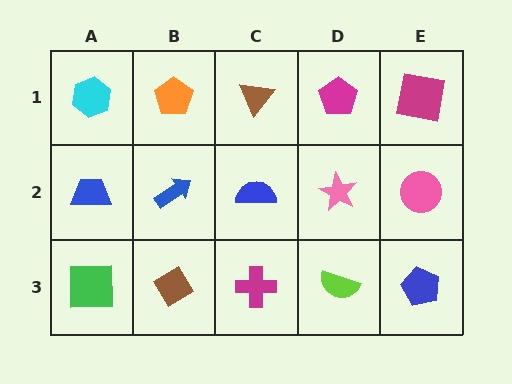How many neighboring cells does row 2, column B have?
4.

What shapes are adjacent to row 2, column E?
A magenta square (row 1, column E), a blue pentagon (row 3, column E), a pink star (row 2, column D).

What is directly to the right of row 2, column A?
A blue arrow.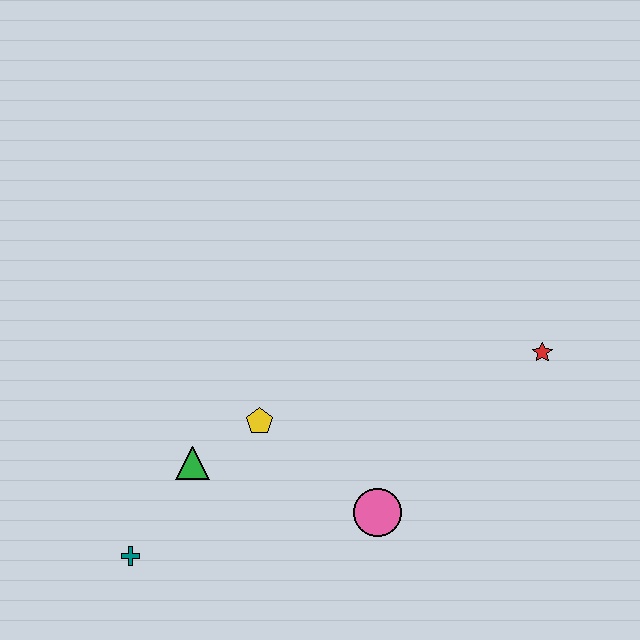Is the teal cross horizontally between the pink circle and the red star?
No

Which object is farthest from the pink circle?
The teal cross is farthest from the pink circle.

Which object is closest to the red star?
The pink circle is closest to the red star.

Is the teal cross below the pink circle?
Yes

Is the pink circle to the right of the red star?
No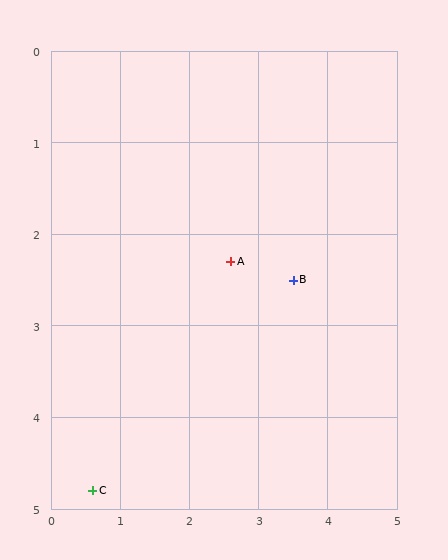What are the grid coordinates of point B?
Point B is at approximately (3.5, 2.5).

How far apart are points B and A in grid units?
Points B and A are about 0.9 grid units apart.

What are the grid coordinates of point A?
Point A is at approximately (2.6, 2.3).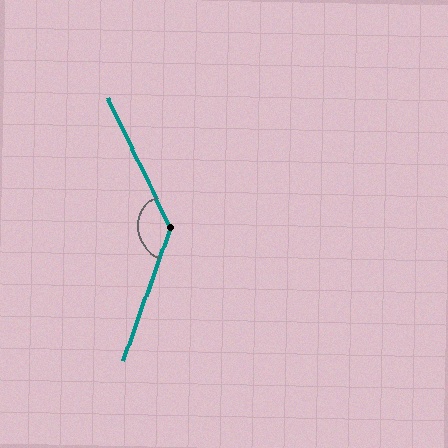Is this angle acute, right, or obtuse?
It is obtuse.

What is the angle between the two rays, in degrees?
Approximately 135 degrees.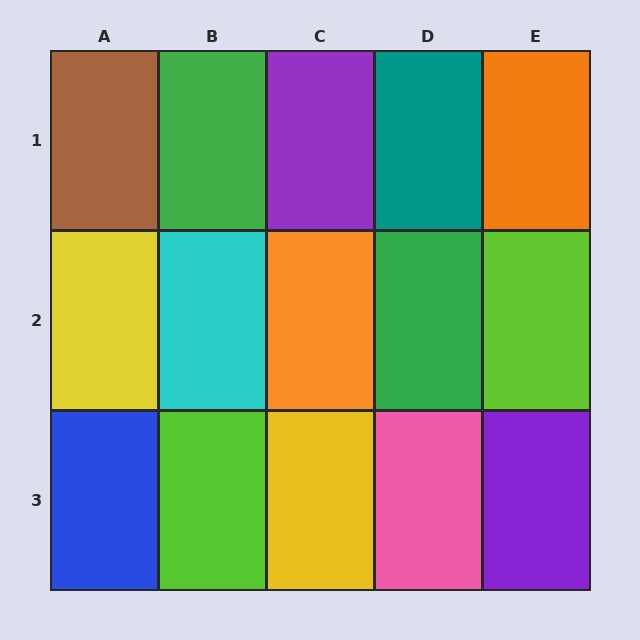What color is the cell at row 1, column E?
Orange.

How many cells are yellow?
2 cells are yellow.